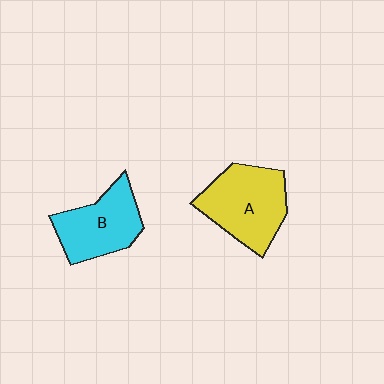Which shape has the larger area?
Shape A (yellow).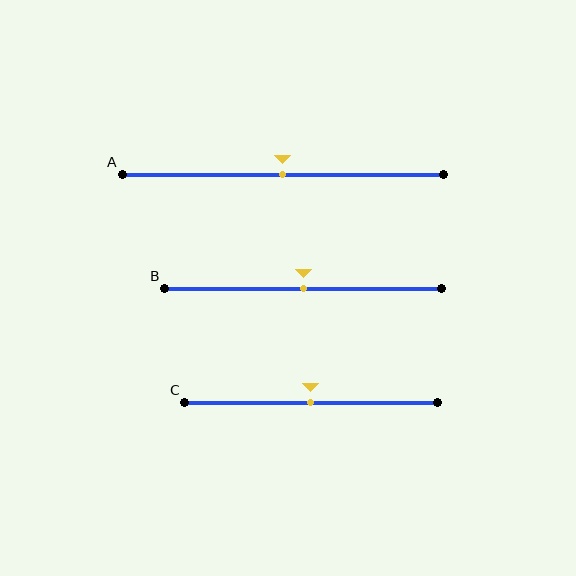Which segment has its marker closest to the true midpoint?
Segment A has its marker closest to the true midpoint.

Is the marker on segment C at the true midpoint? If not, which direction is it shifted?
Yes, the marker on segment C is at the true midpoint.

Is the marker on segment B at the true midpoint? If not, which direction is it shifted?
Yes, the marker on segment B is at the true midpoint.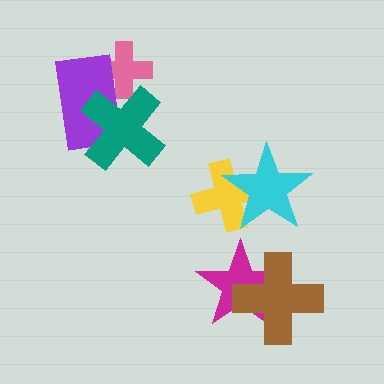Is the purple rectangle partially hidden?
Yes, it is partially covered by another shape.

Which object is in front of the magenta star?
The brown cross is in front of the magenta star.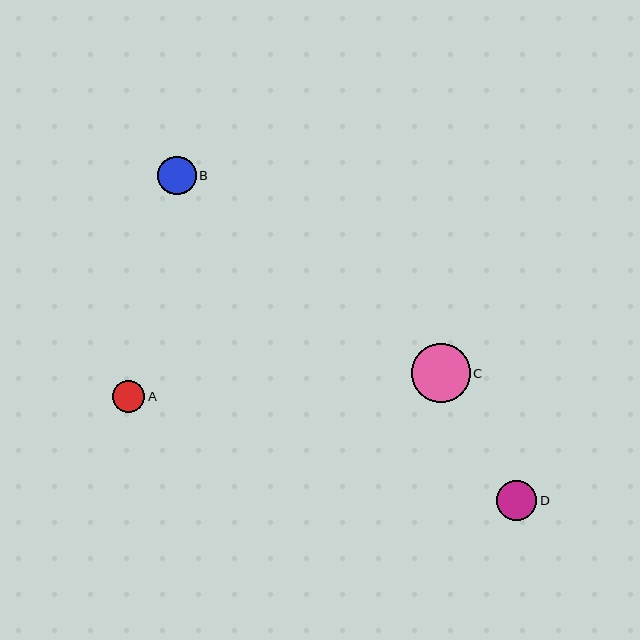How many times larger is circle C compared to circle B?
Circle C is approximately 1.5 times the size of circle B.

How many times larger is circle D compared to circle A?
Circle D is approximately 1.2 times the size of circle A.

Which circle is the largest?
Circle C is the largest with a size of approximately 59 pixels.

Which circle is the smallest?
Circle A is the smallest with a size of approximately 32 pixels.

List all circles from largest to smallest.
From largest to smallest: C, D, B, A.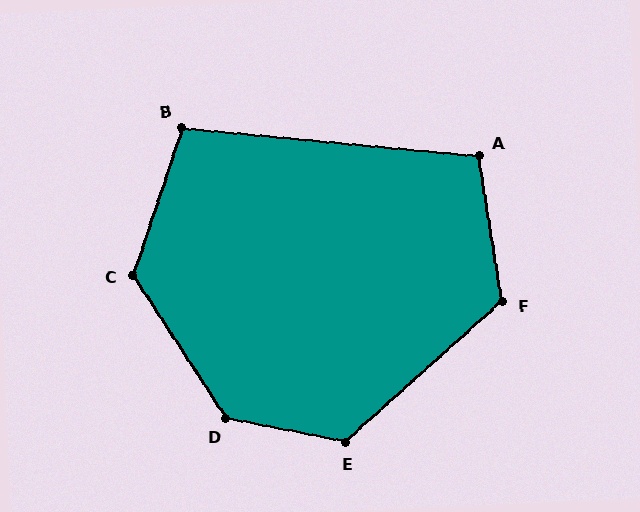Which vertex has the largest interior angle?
D, at approximately 134 degrees.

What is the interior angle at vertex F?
Approximately 123 degrees (obtuse).